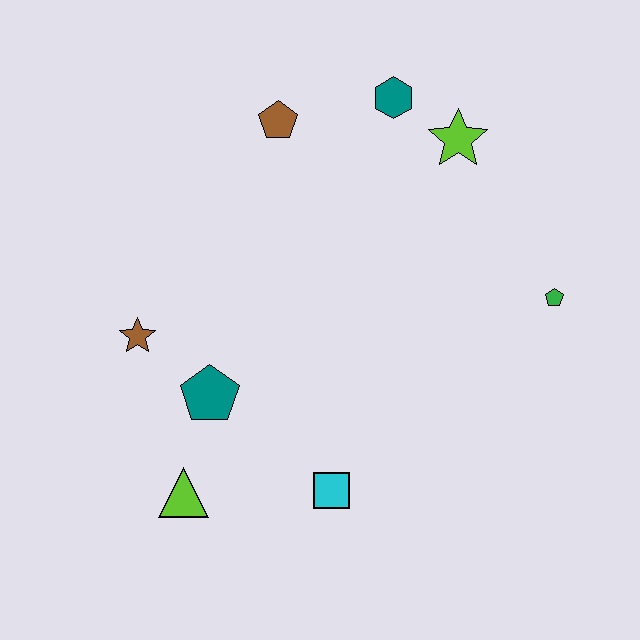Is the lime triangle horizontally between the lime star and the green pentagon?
No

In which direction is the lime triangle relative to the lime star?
The lime triangle is below the lime star.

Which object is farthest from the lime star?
The lime triangle is farthest from the lime star.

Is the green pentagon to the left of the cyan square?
No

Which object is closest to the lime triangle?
The teal pentagon is closest to the lime triangle.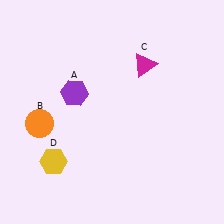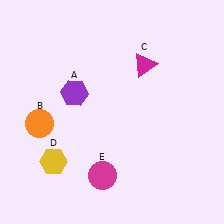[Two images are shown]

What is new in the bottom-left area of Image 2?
A magenta circle (E) was added in the bottom-left area of Image 2.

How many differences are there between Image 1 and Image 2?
There is 1 difference between the two images.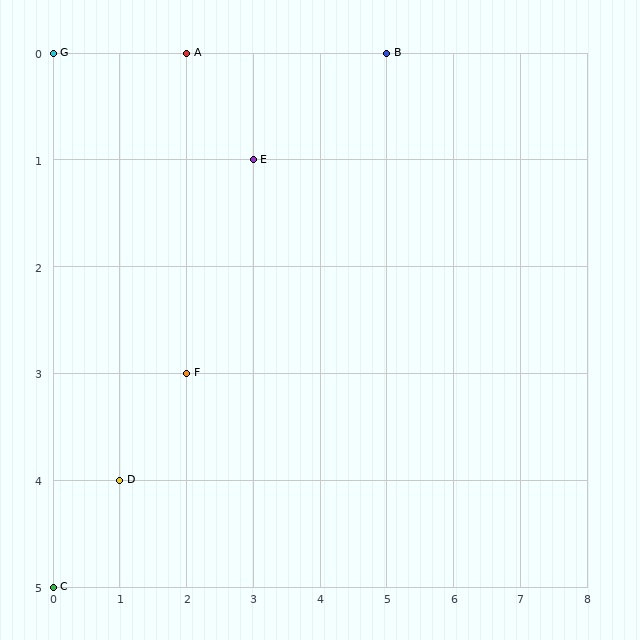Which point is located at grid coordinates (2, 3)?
Point F is at (2, 3).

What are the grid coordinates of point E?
Point E is at grid coordinates (3, 1).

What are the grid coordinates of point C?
Point C is at grid coordinates (0, 5).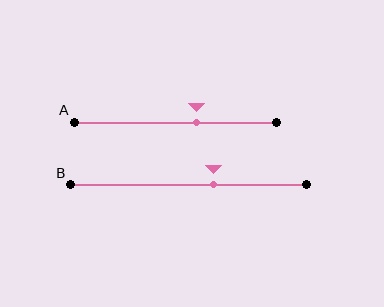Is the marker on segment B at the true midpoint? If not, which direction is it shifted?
No, the marker on segment B is shifted to the right by about 11% of the segment length.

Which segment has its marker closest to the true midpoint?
Segment A has its marker closest to the true midpoint.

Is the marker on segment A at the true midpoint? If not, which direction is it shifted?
No, the marker on segment A is shifted to the right by about 10% of the segment length.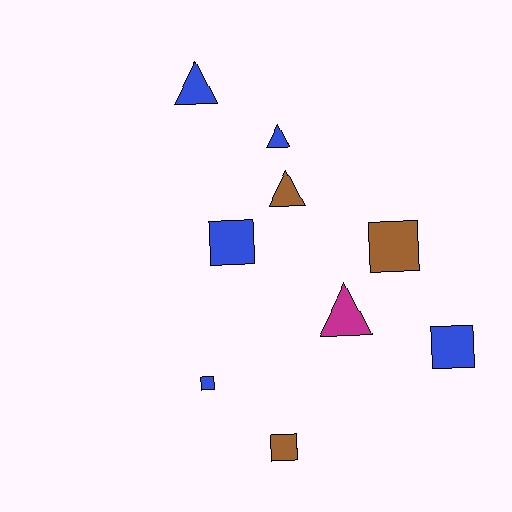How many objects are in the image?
There are 9 objects.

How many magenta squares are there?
There are no magenta squares.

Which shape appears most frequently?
Square, with 5 objects.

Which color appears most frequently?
Blue, with 5 objects.